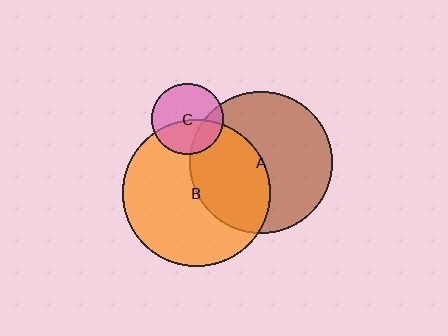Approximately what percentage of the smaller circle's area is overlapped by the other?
Approximately 20%.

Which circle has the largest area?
Circle B (orange).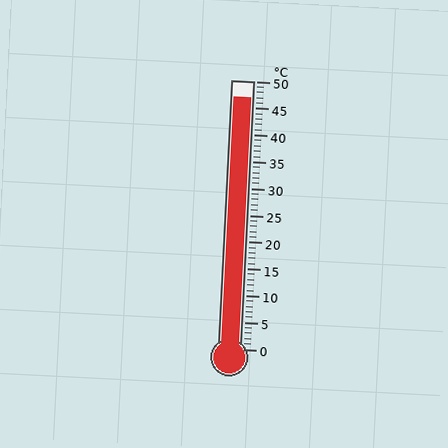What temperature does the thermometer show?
The thermometer shows approximately 47°C.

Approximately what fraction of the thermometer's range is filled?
The thermometer is filled to approximately 95% of its range.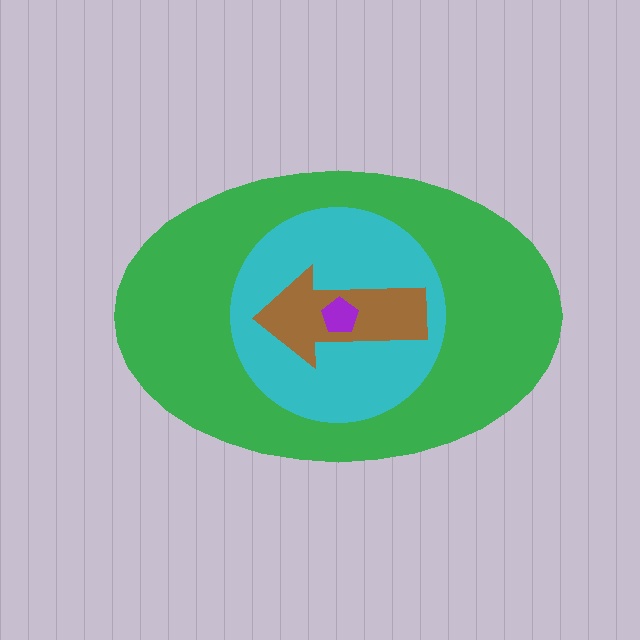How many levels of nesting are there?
4.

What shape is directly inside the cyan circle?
The brown arrow.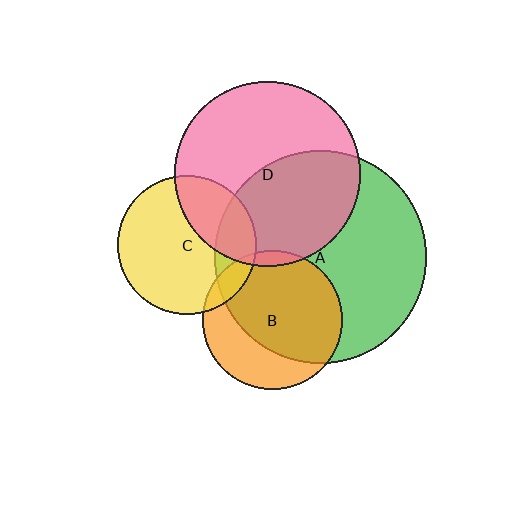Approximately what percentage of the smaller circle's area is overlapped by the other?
Approximately 20%.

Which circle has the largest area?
Circle A (green).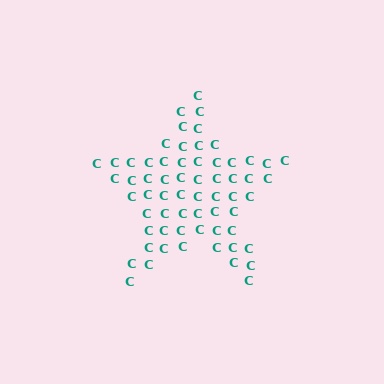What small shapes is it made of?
It is made of small letter C's.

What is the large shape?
The large shape is a star.